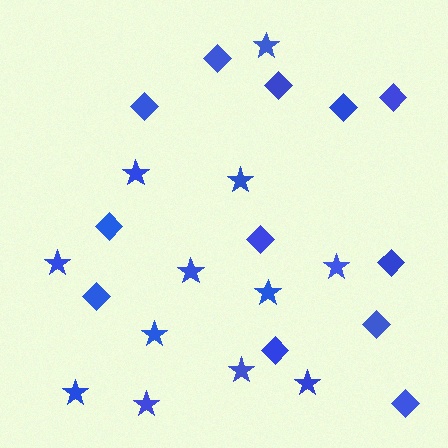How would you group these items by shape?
There are 2 groups: one group of stars (12) and one group of diamonds (12).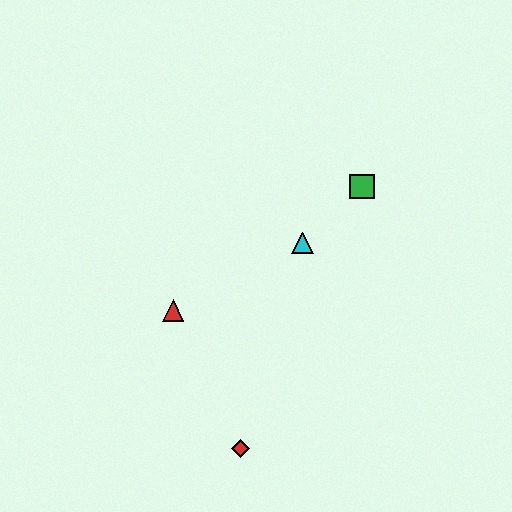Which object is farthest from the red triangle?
The green square is farthest from the red triangle.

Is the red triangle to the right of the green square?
No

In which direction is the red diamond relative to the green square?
The red diamond is below the green square.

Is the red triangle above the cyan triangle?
No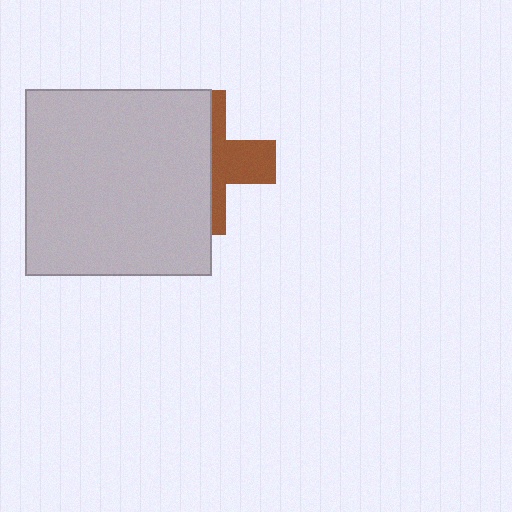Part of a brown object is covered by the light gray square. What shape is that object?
It is a cross.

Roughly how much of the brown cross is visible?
A small part of it is visible (roughly 39%).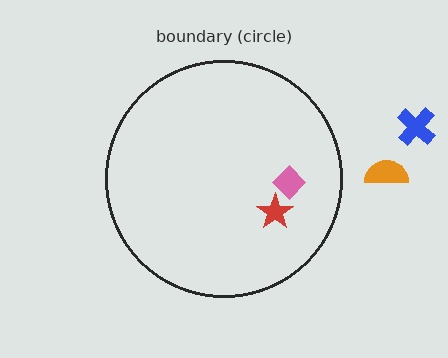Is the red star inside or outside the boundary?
Inside.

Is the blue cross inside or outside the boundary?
Outside.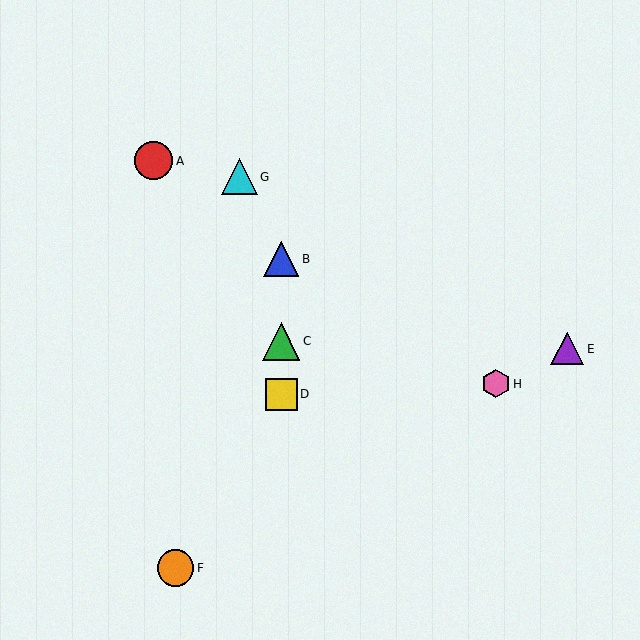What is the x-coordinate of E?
Object E is at x≈567.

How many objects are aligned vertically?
3 objects (B, C, D) are aligned vertically.